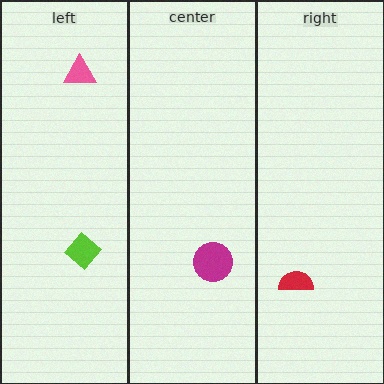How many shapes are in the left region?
2.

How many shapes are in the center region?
1.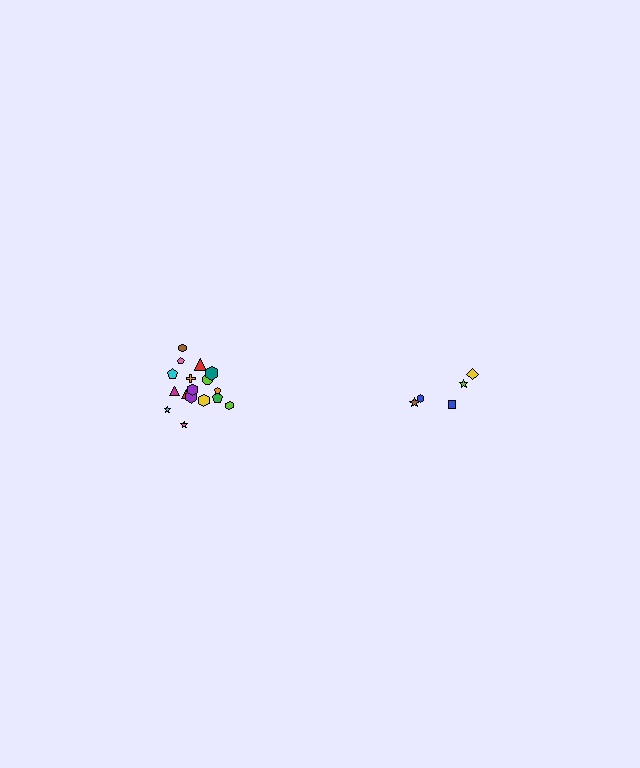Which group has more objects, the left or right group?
The left group.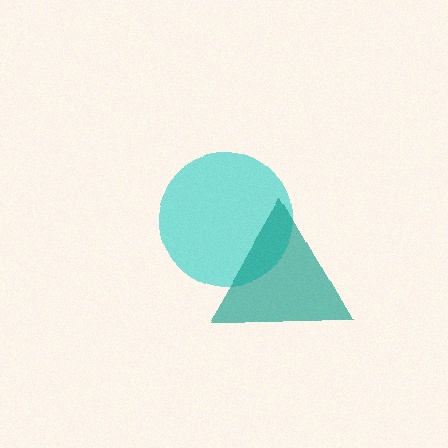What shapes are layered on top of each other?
The layered shapes are: a cyan circle, a teal triangle.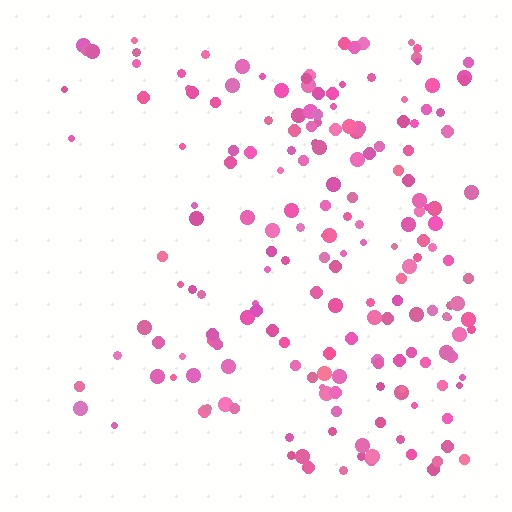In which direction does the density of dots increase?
From left to right, with the right side densest.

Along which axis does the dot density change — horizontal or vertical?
Horizontal.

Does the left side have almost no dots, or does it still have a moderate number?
Still a moderate number, just noticeably fewer than the right.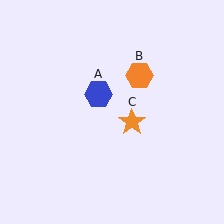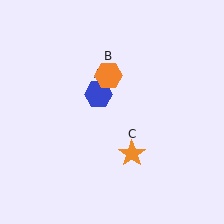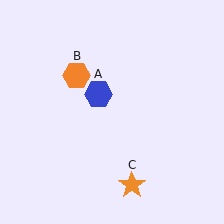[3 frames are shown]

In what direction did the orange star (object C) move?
The orange star (object C) moved down.